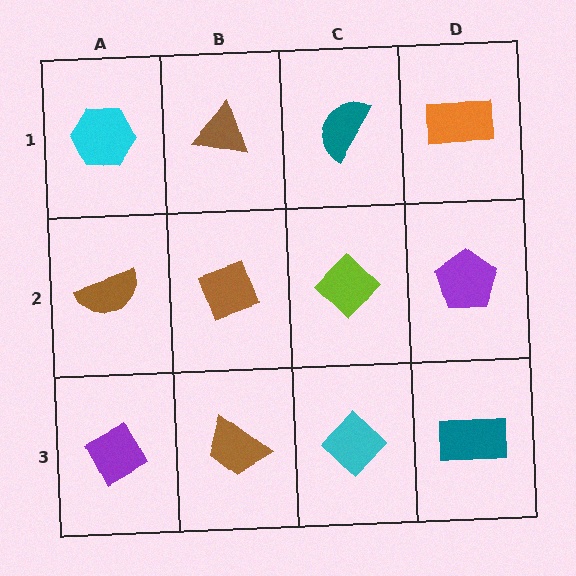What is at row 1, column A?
A cyan hexagon.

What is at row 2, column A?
A brown semicircle.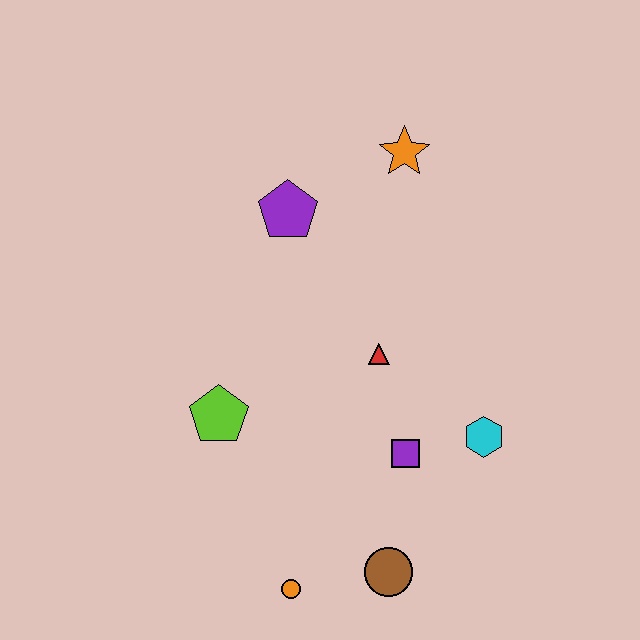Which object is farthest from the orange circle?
The orange star is farthest from the orange circle.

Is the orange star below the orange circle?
No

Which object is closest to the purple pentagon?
The orange star is closest to the purple pentagon.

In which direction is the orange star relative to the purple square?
The orange star is above the purple square.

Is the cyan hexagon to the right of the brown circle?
Yes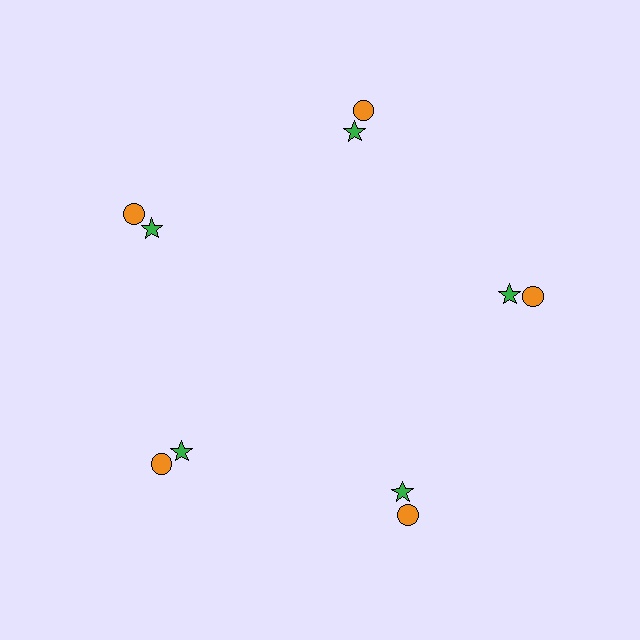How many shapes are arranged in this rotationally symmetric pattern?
There are 10 shapes, arranged in 5 groups of 2.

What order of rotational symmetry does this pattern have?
This pattern has 5-fold rotational symmetry.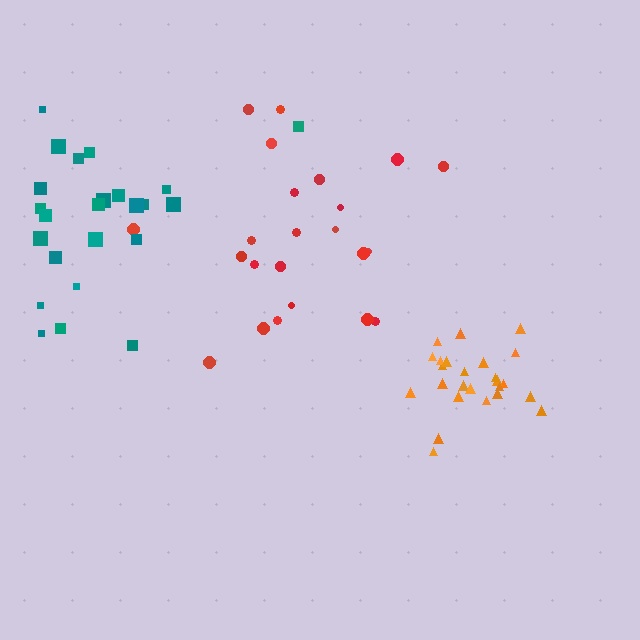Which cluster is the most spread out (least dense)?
Red.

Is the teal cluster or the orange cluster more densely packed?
Orange.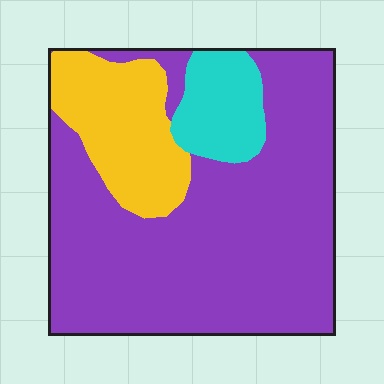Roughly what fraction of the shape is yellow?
Yellow covers around 20% of the shape.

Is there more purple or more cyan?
Purple.